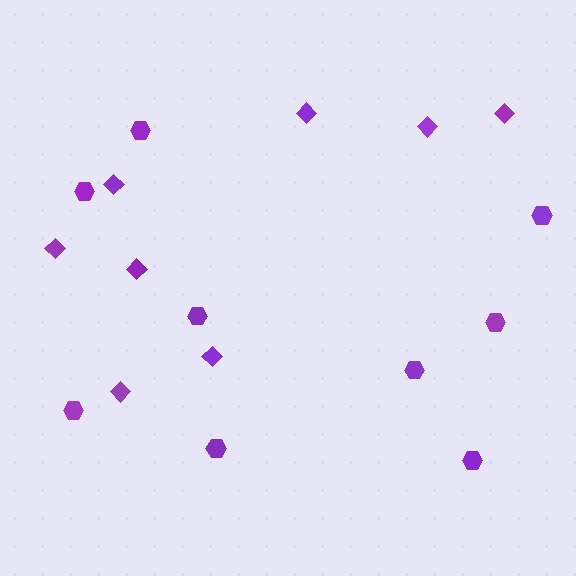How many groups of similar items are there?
There are 2 groups: one group of hexagons (9) and one group of diamonds (8).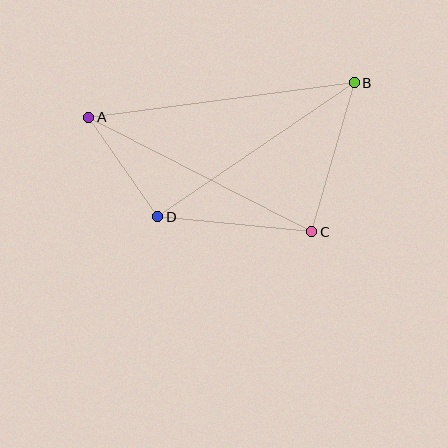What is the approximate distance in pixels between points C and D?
The distance between C and D is approximately 155 pixels.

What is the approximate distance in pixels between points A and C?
The distance between A and C is approximately 250 pixels.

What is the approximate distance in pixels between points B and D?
The distance between B and D is approximately 238 pixels.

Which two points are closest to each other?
Points A and D are closest to each other.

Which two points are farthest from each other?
Points A and B are farthest from each other.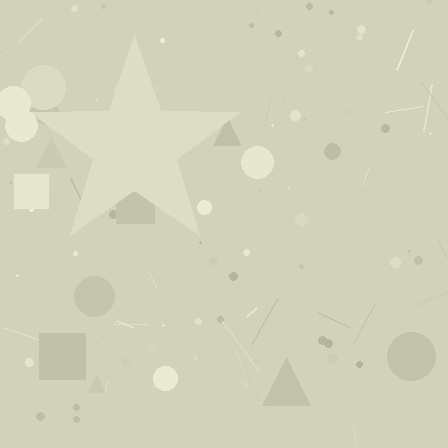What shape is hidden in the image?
A star is hidden in the image.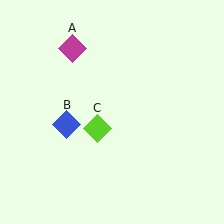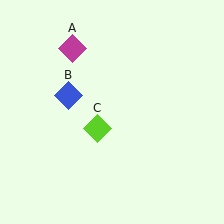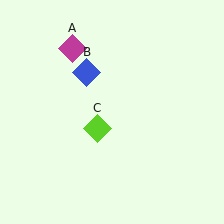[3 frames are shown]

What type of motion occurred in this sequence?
The blue diamond (object B) rotated clockwise around the center of the scene.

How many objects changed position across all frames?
1 object changed position: blue diamond (object B).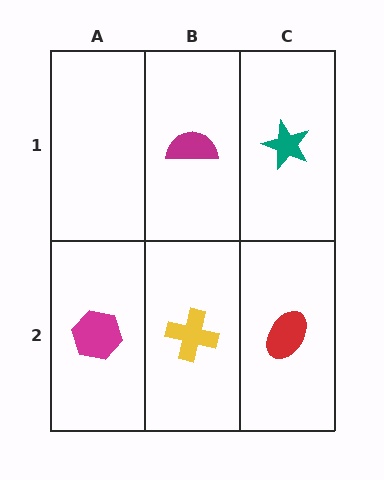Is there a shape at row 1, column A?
No, that cell is empty.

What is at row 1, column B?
A magenta semicircle.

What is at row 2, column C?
A red ellipse.